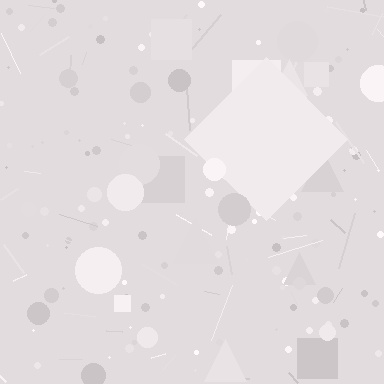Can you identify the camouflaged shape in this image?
The camouflaged shape is a diamond.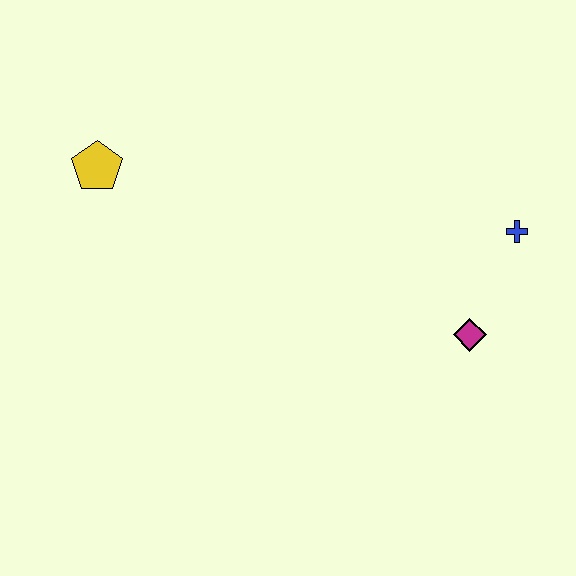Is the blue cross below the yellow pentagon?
Yes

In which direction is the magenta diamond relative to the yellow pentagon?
The magenta diamond is to the right of the yellow pentagon.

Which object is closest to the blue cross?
The magenta diamond is closest to the blue cross.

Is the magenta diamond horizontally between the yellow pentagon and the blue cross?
Yes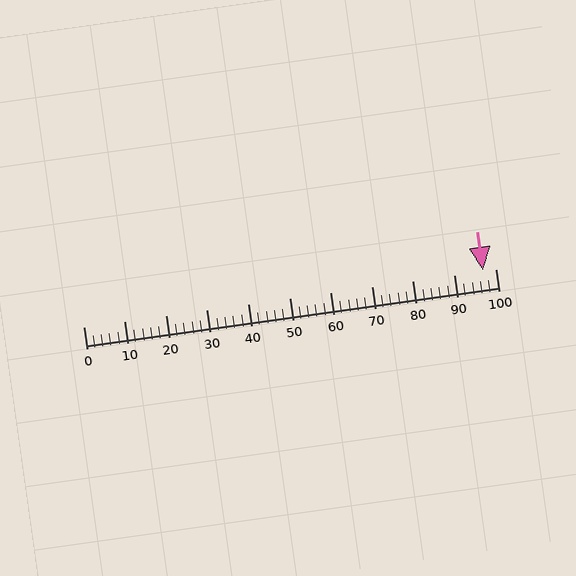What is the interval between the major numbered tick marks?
The major tick marks are spaced 10 units apart.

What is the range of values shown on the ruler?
The ruler shows values from 0 to 100.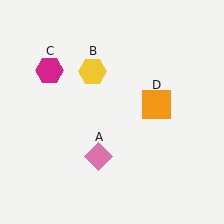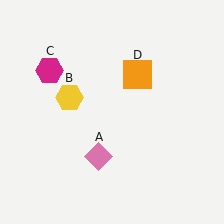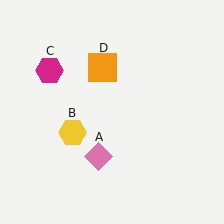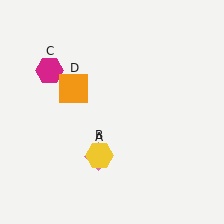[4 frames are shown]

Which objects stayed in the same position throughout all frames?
Pink diamond (object A) and magenta hexagon (object C) remained stationary.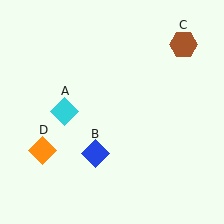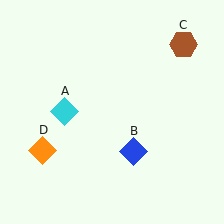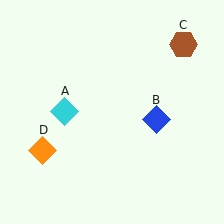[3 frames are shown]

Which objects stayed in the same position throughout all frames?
Cyan diamond (object A) and brown hexagon (object C) and orange diamond (object D) remained stationary.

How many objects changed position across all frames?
1 object changed position: blue diamond (object B).